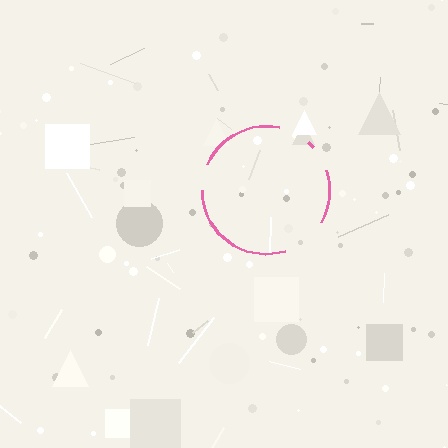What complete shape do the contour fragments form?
The contour fragments form a circle.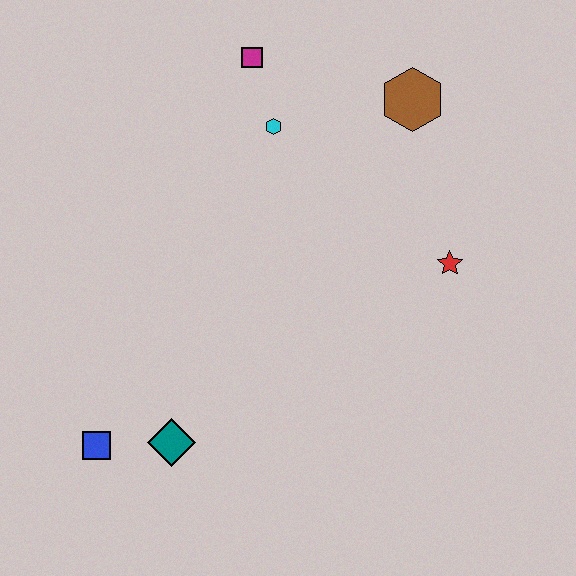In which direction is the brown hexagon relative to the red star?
The brown hexagon is above the red star.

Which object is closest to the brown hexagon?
The cyan hexagon is closest to the brown hexagon.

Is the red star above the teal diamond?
Yes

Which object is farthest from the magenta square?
The blue square is farthest from the magenta square.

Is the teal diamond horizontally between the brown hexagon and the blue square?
Yes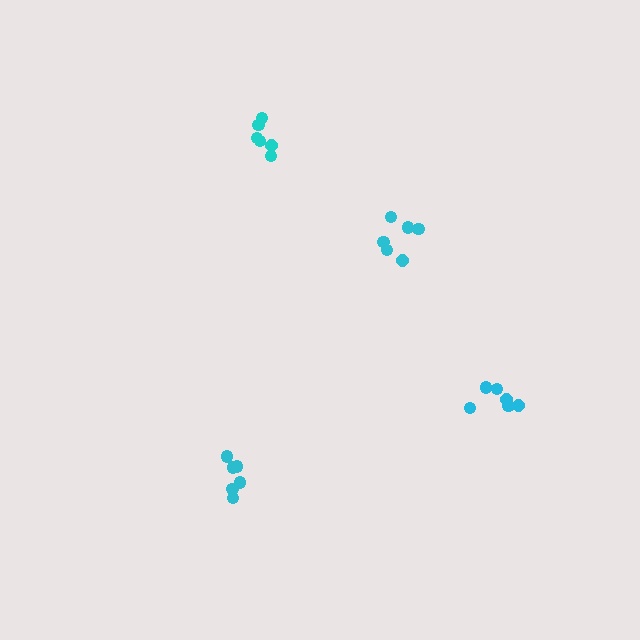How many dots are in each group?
Group 1: 6 dots, Group 2: 6 dots, Group 3: 7 dots, Group 4: 6 dots (25 total).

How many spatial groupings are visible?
There are 4 spatial groupings.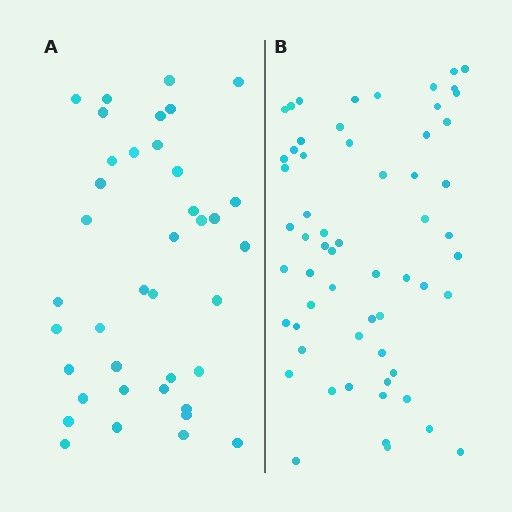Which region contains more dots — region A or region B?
Region B (the right region) has more dots.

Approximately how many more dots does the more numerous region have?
Region B has approximately 20 more dots than region A.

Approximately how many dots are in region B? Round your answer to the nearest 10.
About 60 dots.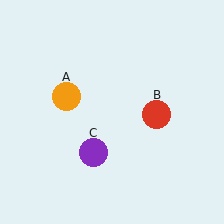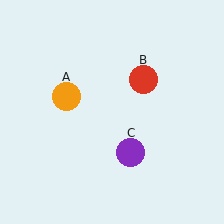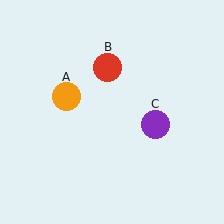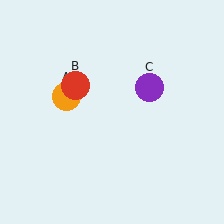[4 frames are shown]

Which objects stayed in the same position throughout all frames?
Orange circle (object A) remained stationary.